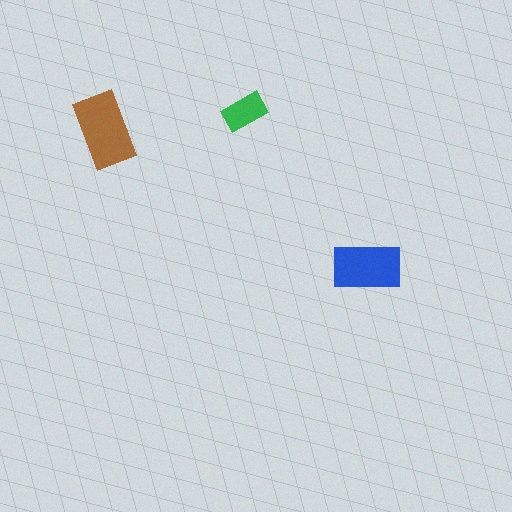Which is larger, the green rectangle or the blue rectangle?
The blue one.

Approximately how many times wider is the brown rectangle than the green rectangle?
About 1.5 times wider.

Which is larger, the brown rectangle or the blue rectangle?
The brown one.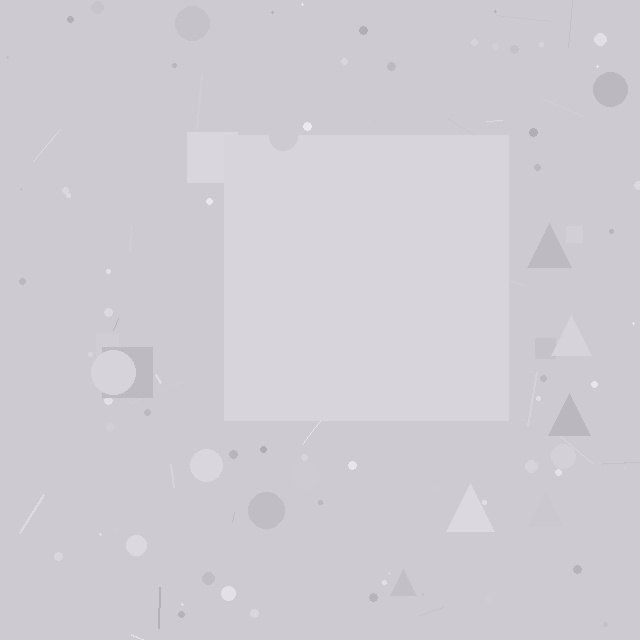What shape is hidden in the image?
A square is hidden in the image.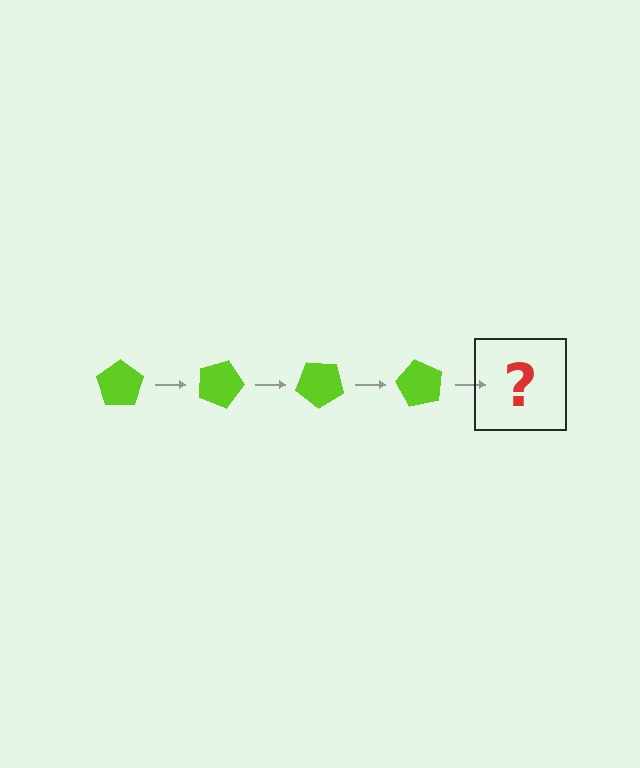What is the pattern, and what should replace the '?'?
The pattern is that the pentagon rotates 20 degrees each step. The '?' should be a lime pentagon rotated 80 degrees.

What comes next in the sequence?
The next element should be a lime pentagon rotated 80 degrees.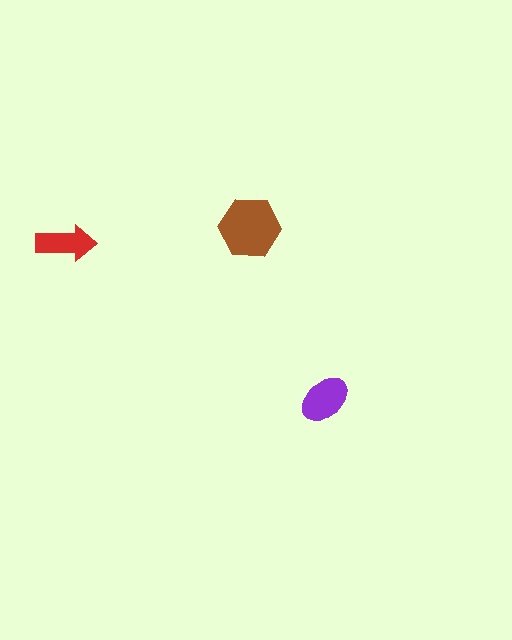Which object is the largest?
The brown hexagon.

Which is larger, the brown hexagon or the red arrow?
The brown hexagon.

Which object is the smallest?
The red arrow.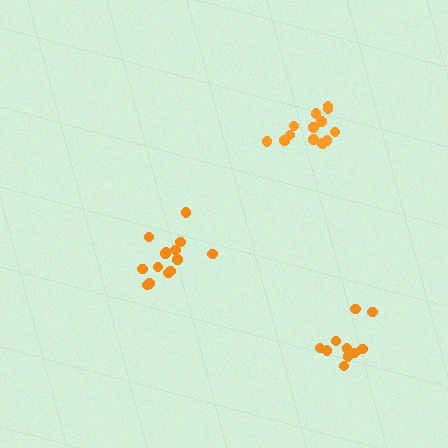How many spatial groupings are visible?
There are 3 spatial groupings.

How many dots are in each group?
Group 1: 14 dots, Group 2: 10 dots, Group 3: 13 dots (37 total).